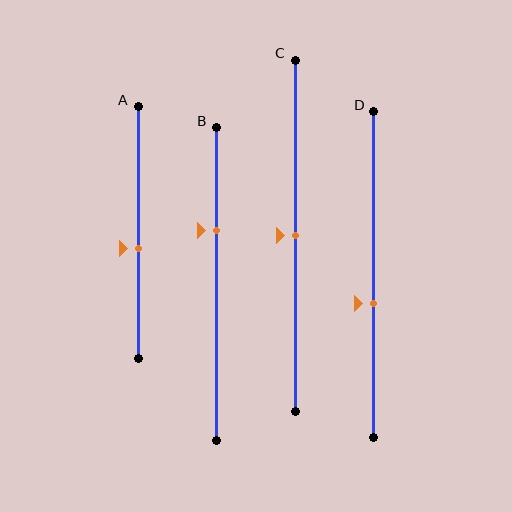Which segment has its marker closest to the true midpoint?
Segment C has its marker closest to the true midpoint.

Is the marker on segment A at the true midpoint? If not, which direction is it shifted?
No, the marker on segment A is shifted downward by about 6% of the segment length.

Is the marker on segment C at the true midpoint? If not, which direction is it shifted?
Yes, the marker on segment C is at the true midpoint.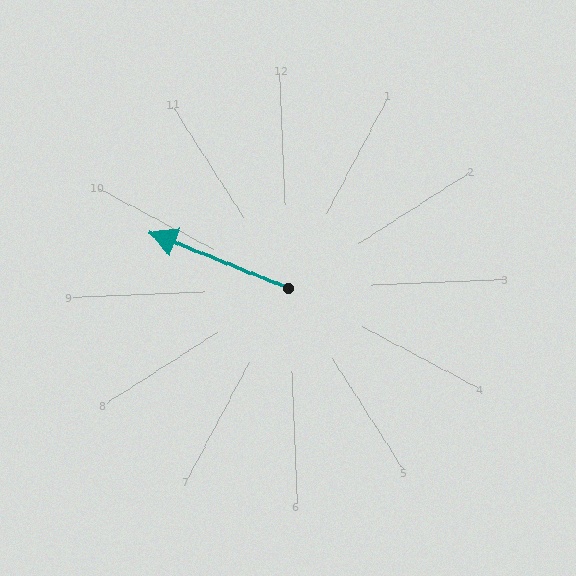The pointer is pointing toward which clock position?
Roughly 10 o'clock.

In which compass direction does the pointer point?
Northwest.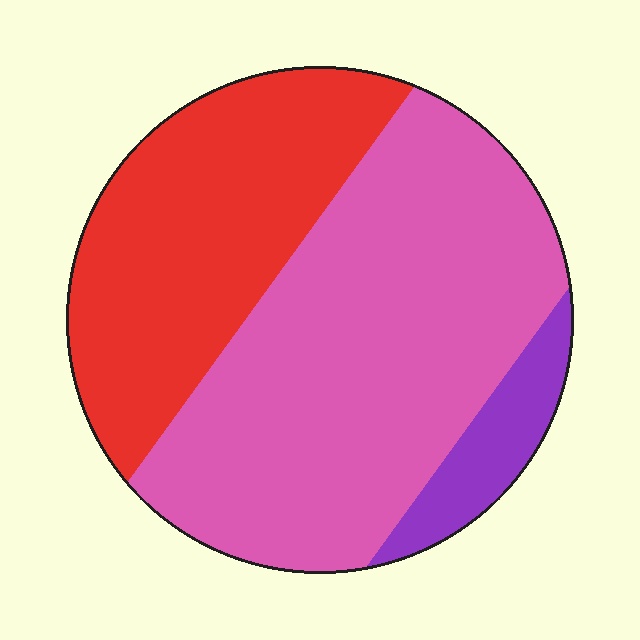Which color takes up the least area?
Purple, at roughly 10%.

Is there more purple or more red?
Red.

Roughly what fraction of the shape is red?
Red covers 35% of the shape.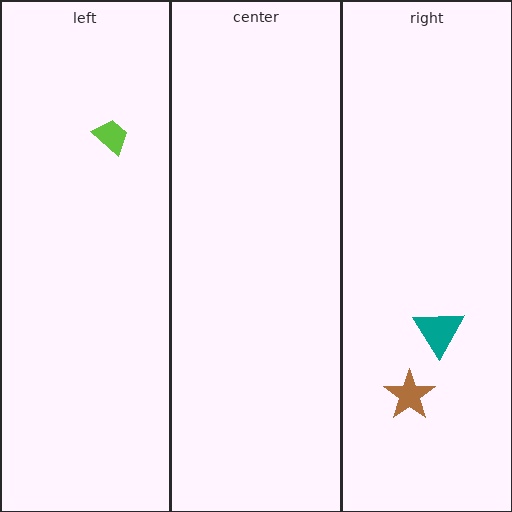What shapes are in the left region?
The lime trapezoid.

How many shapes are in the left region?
1.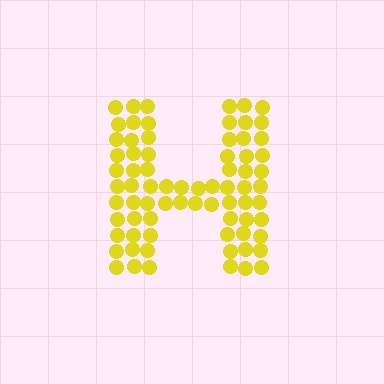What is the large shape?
The large shape is the letter H.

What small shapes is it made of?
It is made of small circles.